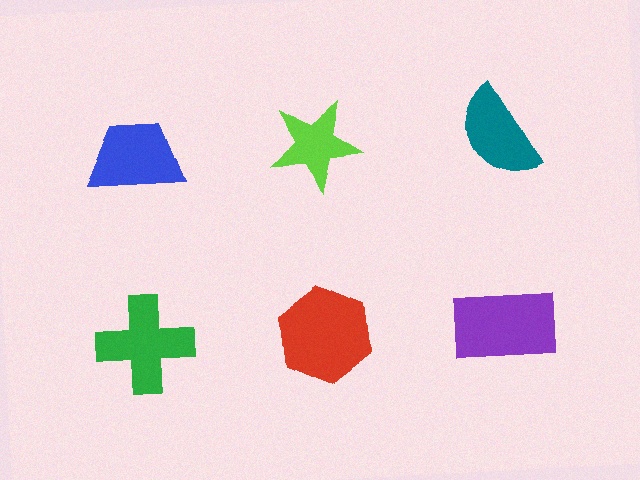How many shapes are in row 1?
3 shapes.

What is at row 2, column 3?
A purple rectangle.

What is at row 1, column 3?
A teal semicircle.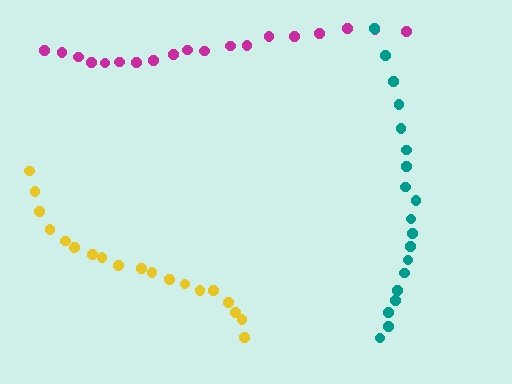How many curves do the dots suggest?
There are 3 distinct paths.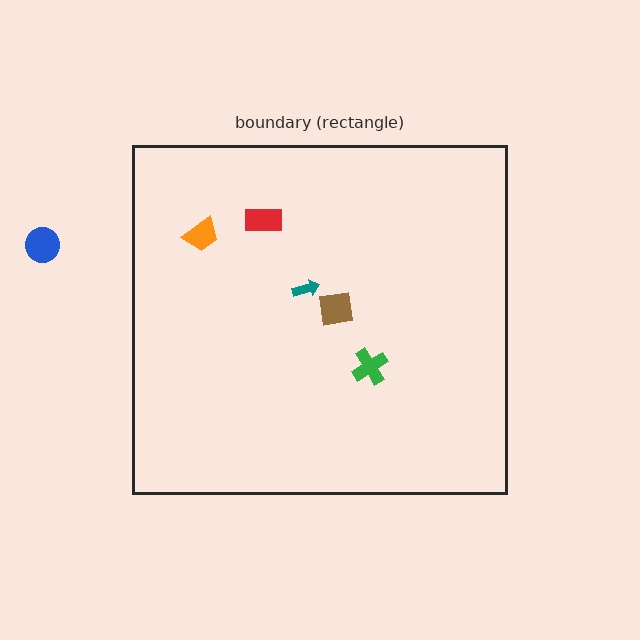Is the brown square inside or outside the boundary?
Inside.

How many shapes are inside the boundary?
5 inside, 1 outside.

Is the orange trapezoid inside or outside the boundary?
Inside.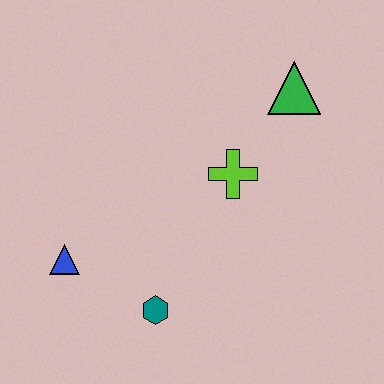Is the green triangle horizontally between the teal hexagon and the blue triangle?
No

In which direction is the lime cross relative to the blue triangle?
The lime cross is to the right of the blue triangle.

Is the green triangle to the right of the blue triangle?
Yes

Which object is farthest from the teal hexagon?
The green triangle is farthest from the teal hexagon.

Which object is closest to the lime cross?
The green triangle is closest to the lime cross.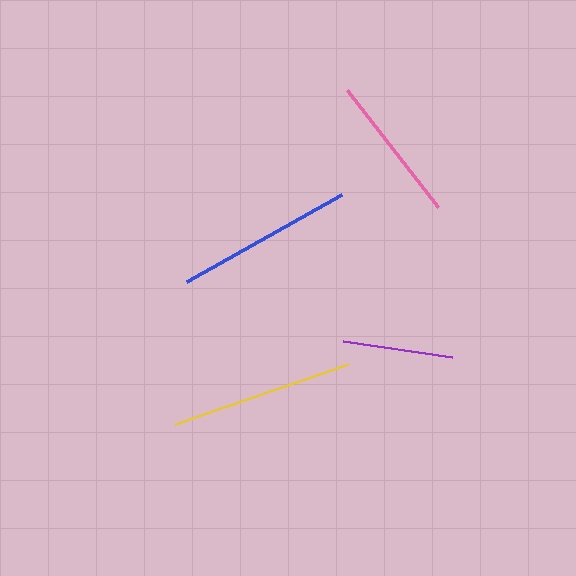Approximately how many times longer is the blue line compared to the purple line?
The blue line is approximately 1.6 times the length of the purple line.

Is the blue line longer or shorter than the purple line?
The blue line is longer than the purple line.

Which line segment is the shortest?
The purple line is the shortest at approximately 110 pixels.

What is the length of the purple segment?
The purple segment is approximately 110 pixels long.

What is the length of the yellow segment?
The yellow segment is approximately 183 pixels long.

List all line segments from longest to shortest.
From longest to shortest: yellow, blue, pink, purple.